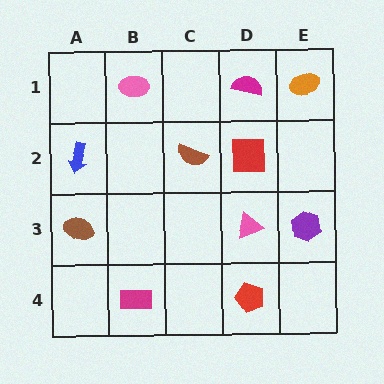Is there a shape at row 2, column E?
No, that cell is empty.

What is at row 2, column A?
A blue arrow.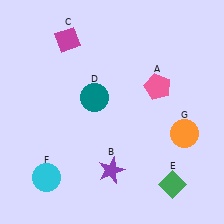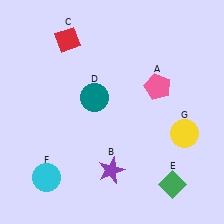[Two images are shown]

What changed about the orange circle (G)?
In Image 1, G is orange. In Image 2, it changed to yellow.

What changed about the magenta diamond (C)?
In Image 1, C is magenta. In Image 2, it changed to red.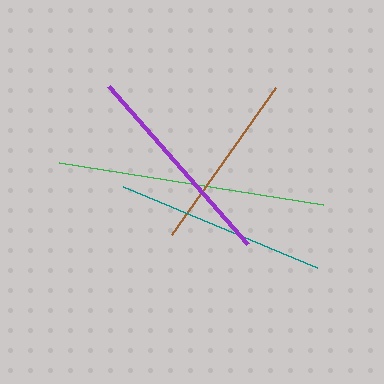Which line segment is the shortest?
The brown line is the shortest at approximately 179 pixels.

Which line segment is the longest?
The green line is the longest at approximately 267 pixels.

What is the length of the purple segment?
The purple segment is approximately 210 pixels long.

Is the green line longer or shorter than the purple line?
The green line is longer than the purple line.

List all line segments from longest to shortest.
From longest to shortest: green, purple, teal, brown.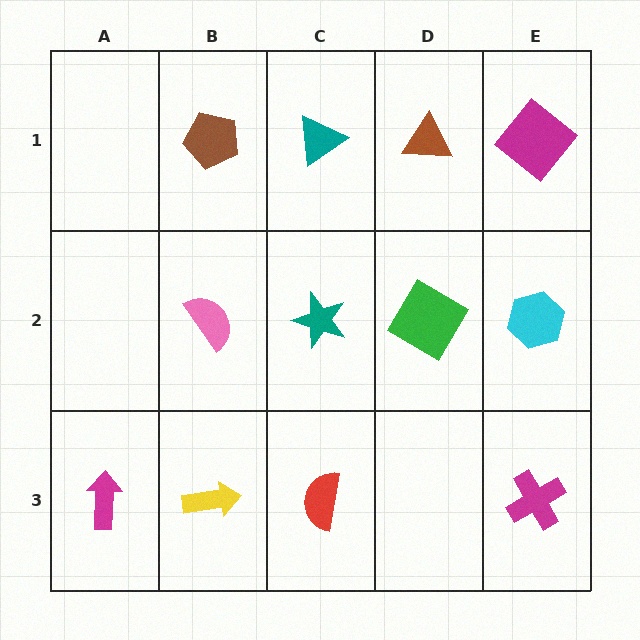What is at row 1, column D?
A brown triangle.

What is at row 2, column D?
A green diamond.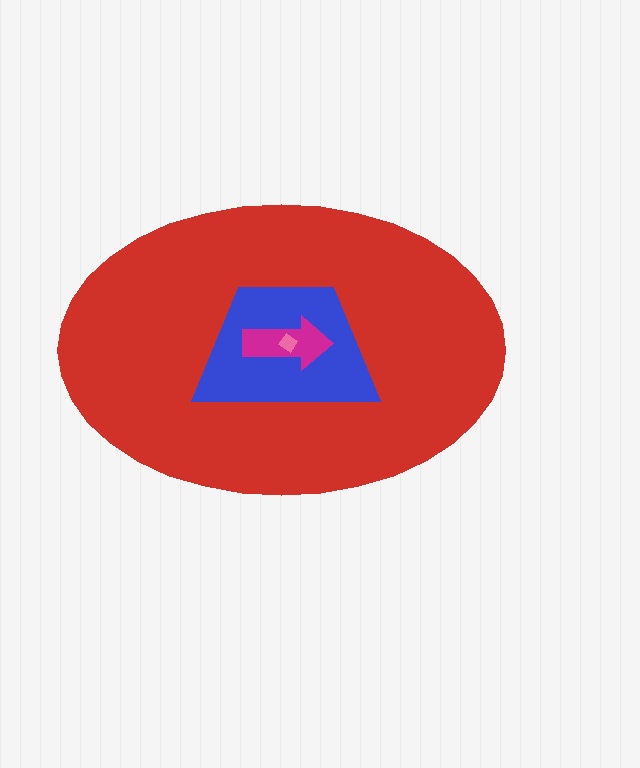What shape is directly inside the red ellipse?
The blue trapezoid.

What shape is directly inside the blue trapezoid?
The magenta arrow.